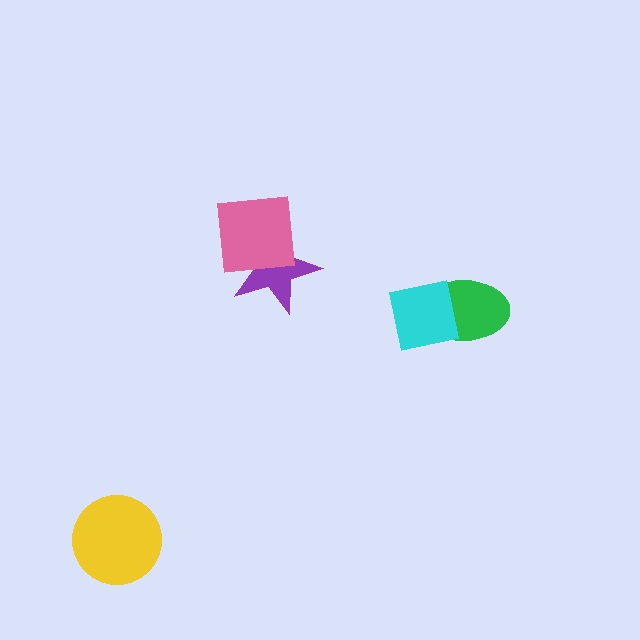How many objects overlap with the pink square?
1 object overlaps with the pink square.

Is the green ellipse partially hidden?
Yes, it is partially covered by another shape.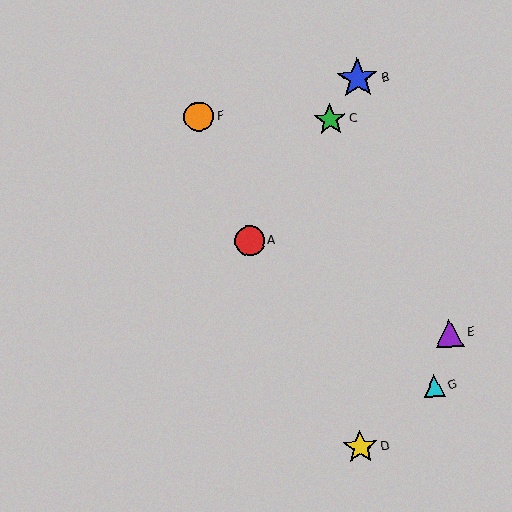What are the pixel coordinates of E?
Object E is at (450, 333).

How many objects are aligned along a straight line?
3 objects (A, B, C) are aligned along a straight line.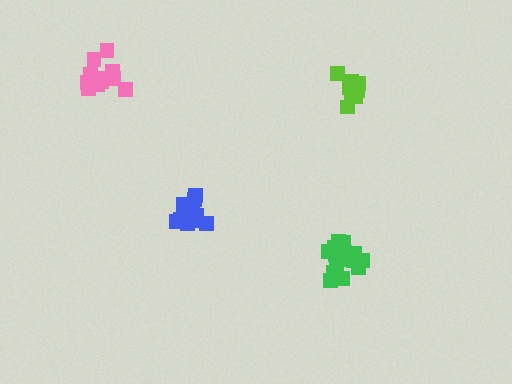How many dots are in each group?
Group 1: 18 dots, Group 2: 14 dots, Group 3: 12 dots, Group 4: 14 dots (58 total).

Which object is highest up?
The pink cluster is topmost.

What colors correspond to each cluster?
The clusters are colored: green, blue, lime, pink.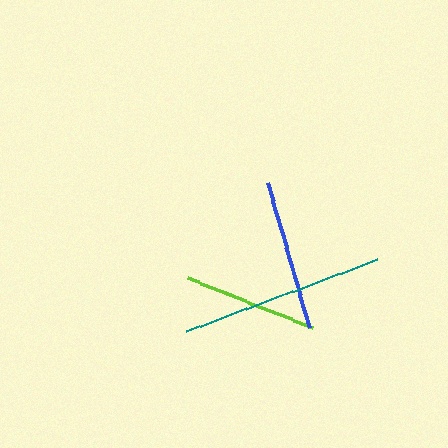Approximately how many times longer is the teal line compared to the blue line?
The teal line is approximately 1.4 times the length of the blue line.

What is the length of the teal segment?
The teal segment is approximately 205 pixels long.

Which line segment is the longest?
The teal line is the longest at approximately 205 pixels.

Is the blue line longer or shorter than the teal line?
The teal line is longer than the blue line.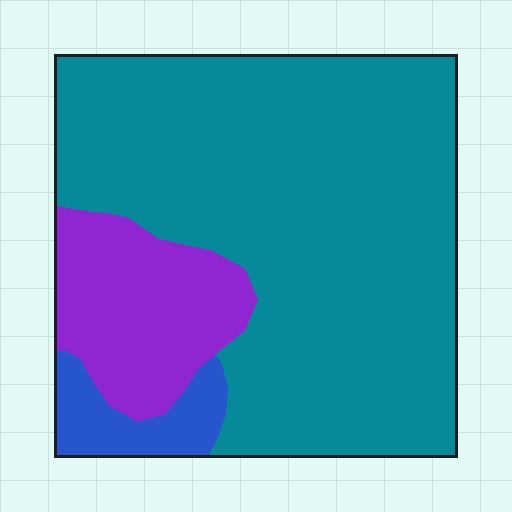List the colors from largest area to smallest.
From largest to smallest: teal, purple, blue.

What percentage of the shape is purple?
Purple takes up less than a quarter of the shape.